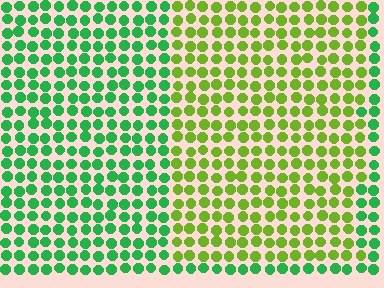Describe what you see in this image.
The image is filled with small green elements in a uniform arrangement. A rectangle-shaped region is visible where the elements are tinted to a slightly different hue, forming a subtle color boundary.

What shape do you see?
I see a rectangle.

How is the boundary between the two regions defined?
The boundary is defined purely by a slight shift in hue (about 46 degrees). Spacing, size, and orientation are identical on both sides.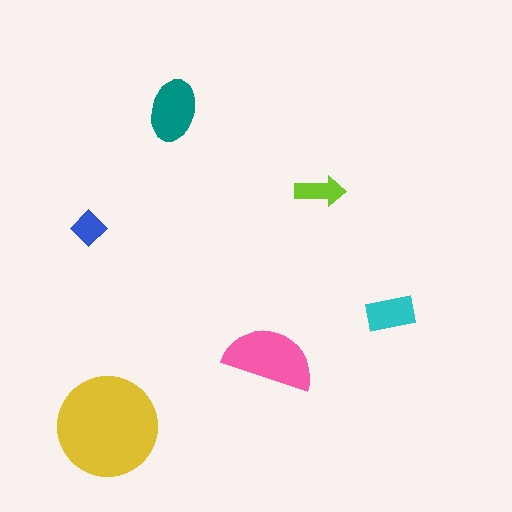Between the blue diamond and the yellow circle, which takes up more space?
The yellow circle.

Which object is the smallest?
The blue diamond.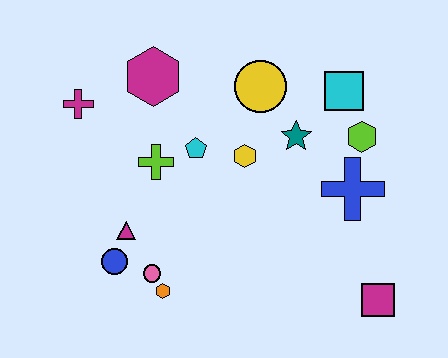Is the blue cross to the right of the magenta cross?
Yes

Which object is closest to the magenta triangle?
The blue circle is closest to the magenta triangle.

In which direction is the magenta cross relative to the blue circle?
The magenta cross is above the blue circle.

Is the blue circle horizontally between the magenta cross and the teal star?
Yes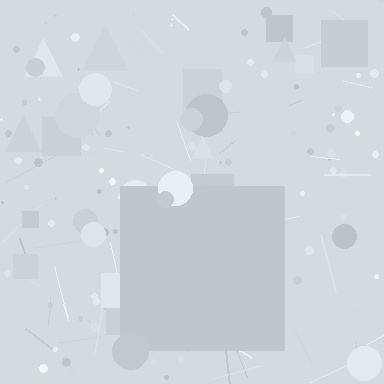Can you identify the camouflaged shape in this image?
The camouflaged shape is a square.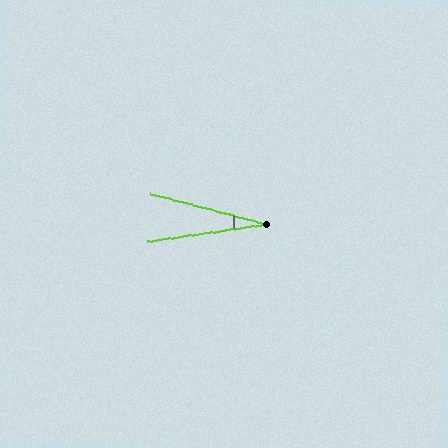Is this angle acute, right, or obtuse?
It is acute.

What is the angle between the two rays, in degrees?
Approximately 23 degrees.